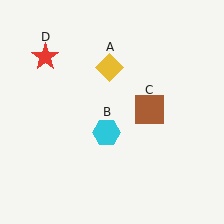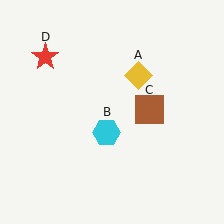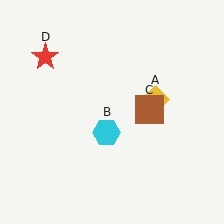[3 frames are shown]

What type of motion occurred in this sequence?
The yellow diamond (object A) rotated clockwise around the center of the scene.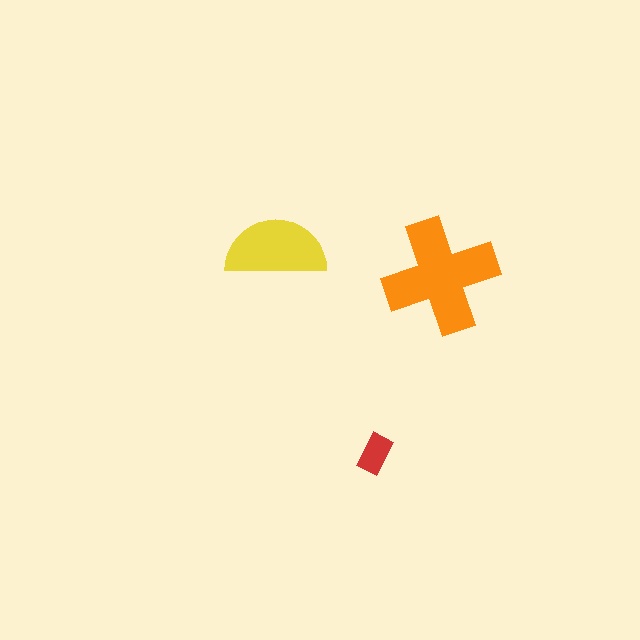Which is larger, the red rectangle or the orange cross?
The orange cross.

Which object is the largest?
The orange cross.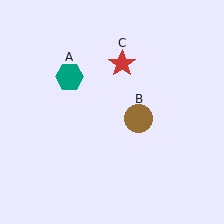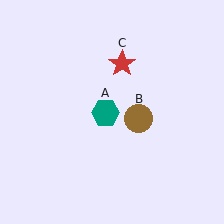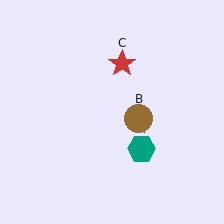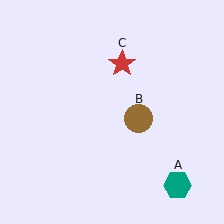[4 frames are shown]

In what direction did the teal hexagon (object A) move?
The teal hexagon (object A) moved down and to the right.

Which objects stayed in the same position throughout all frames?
Brown circle (object B) and red star (object C) remained stationary.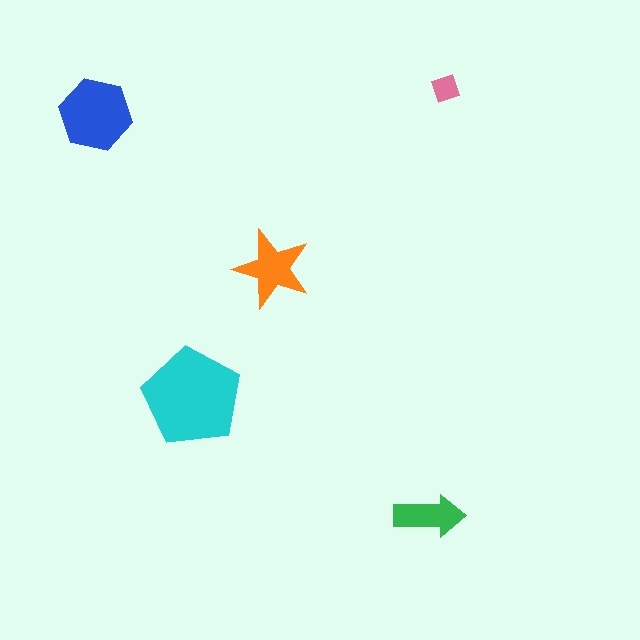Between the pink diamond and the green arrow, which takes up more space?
The green arrow.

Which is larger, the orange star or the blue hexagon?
The blue hexagon.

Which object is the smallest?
The pink diamond.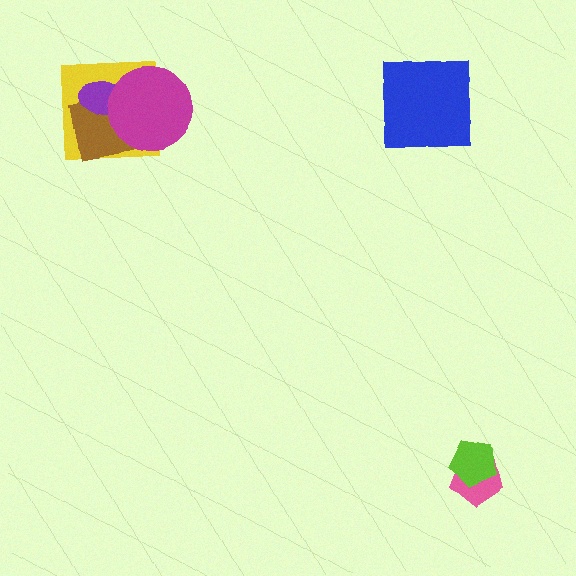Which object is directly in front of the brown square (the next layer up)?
The purple ellipse is directly in front of the brown square.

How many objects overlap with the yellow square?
3 objects overlap with the yellow square.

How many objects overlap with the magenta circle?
3 objects overlap with the magenta circle.